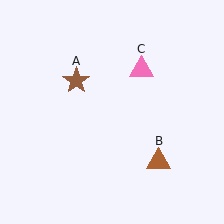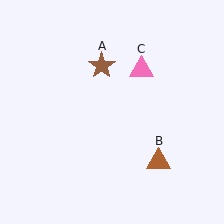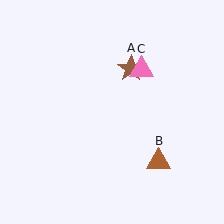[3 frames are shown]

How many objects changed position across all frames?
1 object changed position: brown star (object A).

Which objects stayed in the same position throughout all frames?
Brown triangle (object B) and pink triangle (object C) remained stationary.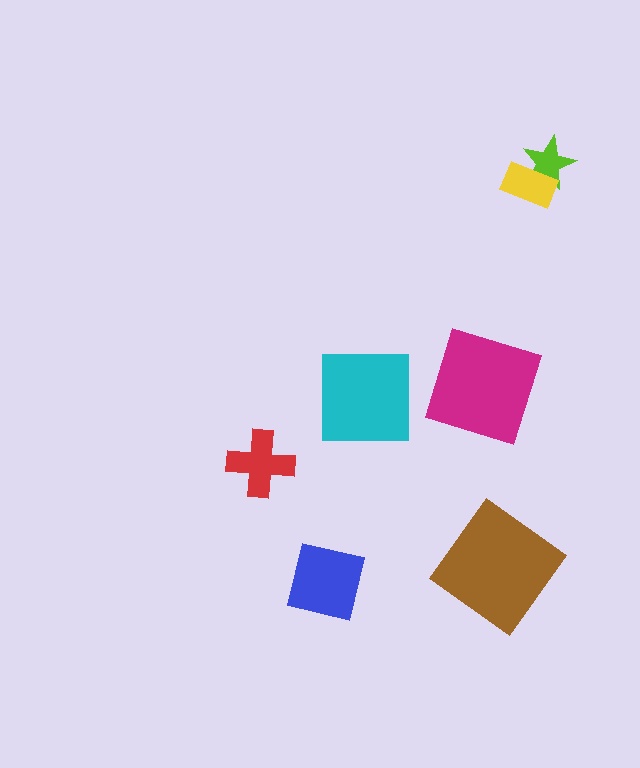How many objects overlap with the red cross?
0 objects overlap with the red cross.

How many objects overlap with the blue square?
0 objects overlap with the blue square.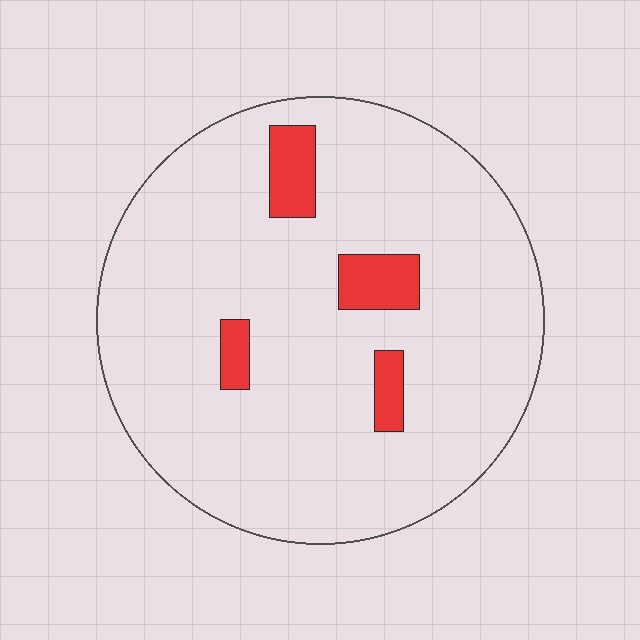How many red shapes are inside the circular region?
4.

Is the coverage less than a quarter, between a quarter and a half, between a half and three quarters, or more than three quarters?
Less than a quarter.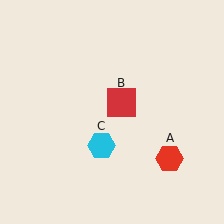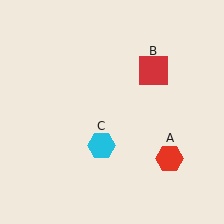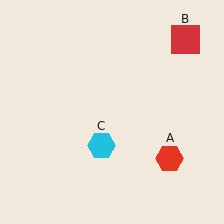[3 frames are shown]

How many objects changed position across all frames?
1 object changed position: red square (object B).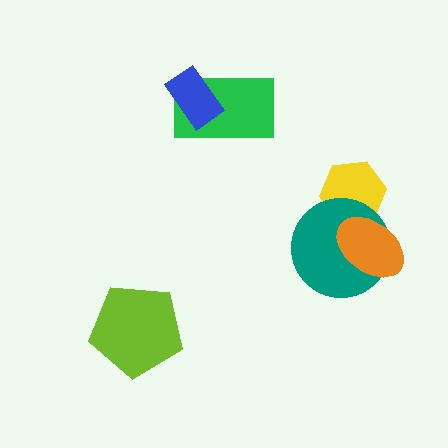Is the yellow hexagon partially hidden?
Yes, it is partially covered by another shape.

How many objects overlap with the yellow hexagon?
2 objects overlap with the yellow hexagon.